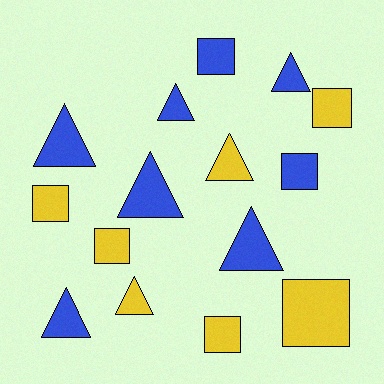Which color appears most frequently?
Blue, with 8 objects.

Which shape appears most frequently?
Triangle, with 8 objects.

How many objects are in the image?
There are 15 objects.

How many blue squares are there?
There are 2 blue squares.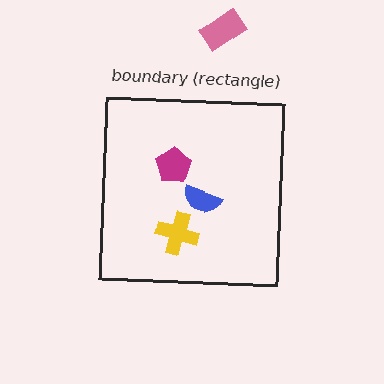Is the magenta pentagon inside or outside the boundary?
Inside.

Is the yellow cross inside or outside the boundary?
Inside.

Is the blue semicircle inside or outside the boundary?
Inside.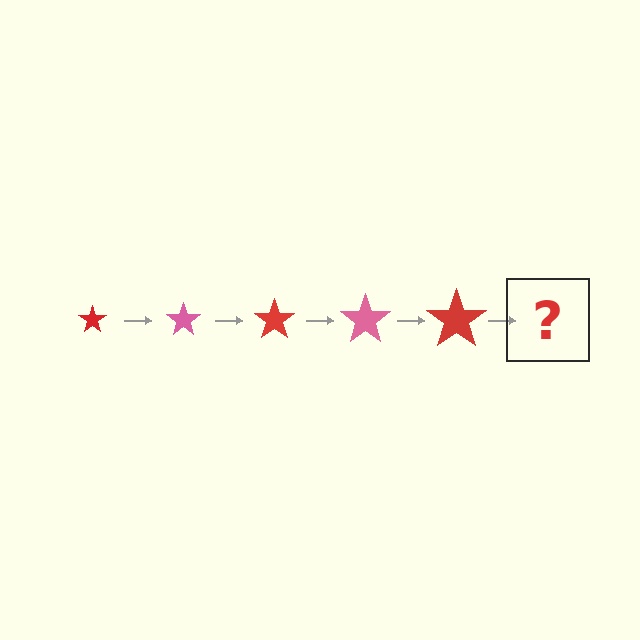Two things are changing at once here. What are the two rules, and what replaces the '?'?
The two rules are that the star grows larger each step and the color cycles through red and pink. The '?' should be a pink star, larger than the previous one.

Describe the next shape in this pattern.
It should be a pink star, larger than the previous one.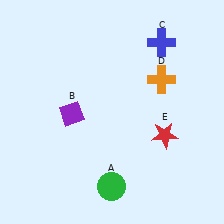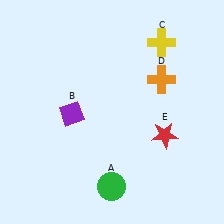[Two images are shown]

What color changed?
The cross (C) changed from blue in Image 1 to yellow in Image 2.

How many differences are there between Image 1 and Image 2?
There is 1 difference between the two images.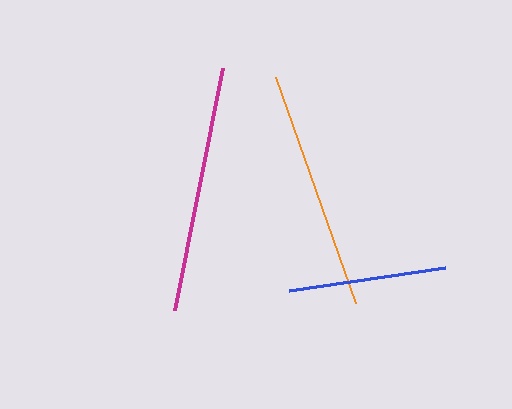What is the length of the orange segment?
The orange segment is approximately 240 pixels long.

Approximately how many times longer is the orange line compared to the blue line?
The orange line is approximately 1.5 times the length of the blue line.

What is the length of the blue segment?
The blue segment is approximately 158 pixels long.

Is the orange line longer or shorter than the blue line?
The orange line is longer than the blue line.